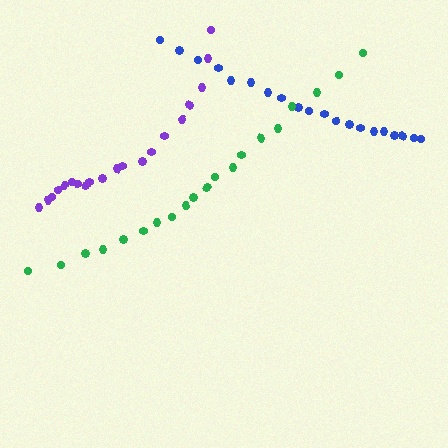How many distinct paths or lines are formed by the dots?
There are 3 distinct paths.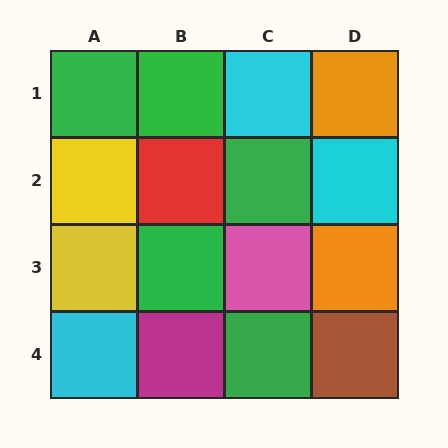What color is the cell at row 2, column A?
Yellow.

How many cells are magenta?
1 cell is magenta.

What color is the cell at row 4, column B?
Magenta.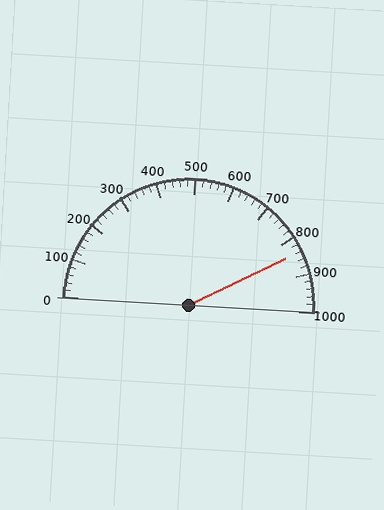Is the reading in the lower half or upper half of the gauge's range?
The reading is in the upper half of the range (0 to 1000).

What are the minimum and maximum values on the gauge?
The gauge ranges from 0 to 1000.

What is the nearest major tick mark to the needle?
The nearest major tick mark is 800.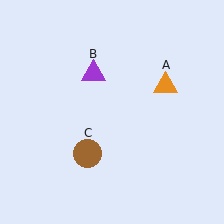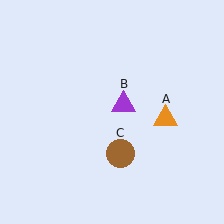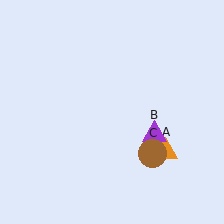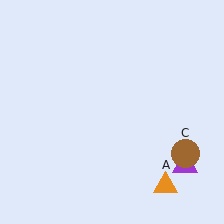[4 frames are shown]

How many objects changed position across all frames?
3 objects changed position: orange triangle (object A), purple triangle (object B), brown circle (object C).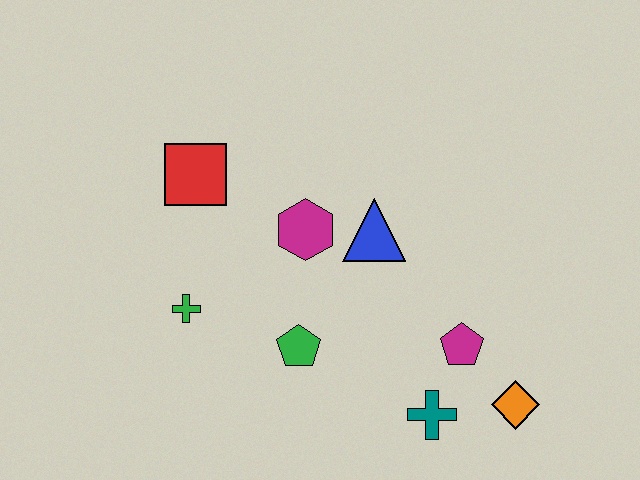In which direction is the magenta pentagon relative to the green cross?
The magenta pentagon is to the right of the green cross.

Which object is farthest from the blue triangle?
The orange diamond is farthest from the blue triangle.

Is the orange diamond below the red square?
Yes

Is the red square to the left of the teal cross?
Yes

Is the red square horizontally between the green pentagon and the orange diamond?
No